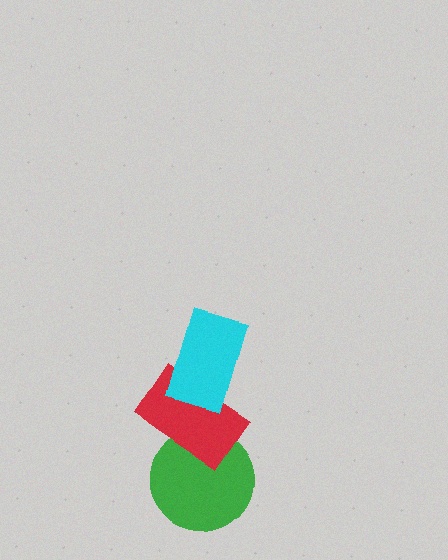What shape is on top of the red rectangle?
The cyan rectangle is on top of the red rectangle.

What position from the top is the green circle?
The green circle is 3rd from the top.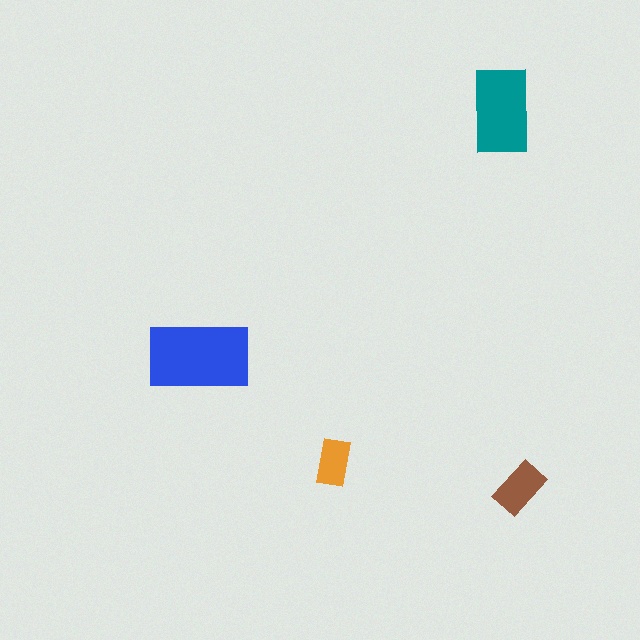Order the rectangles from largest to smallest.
the blue one, the teal one, the brown one, the orange one.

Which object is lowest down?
The brown rectangle is bottommost.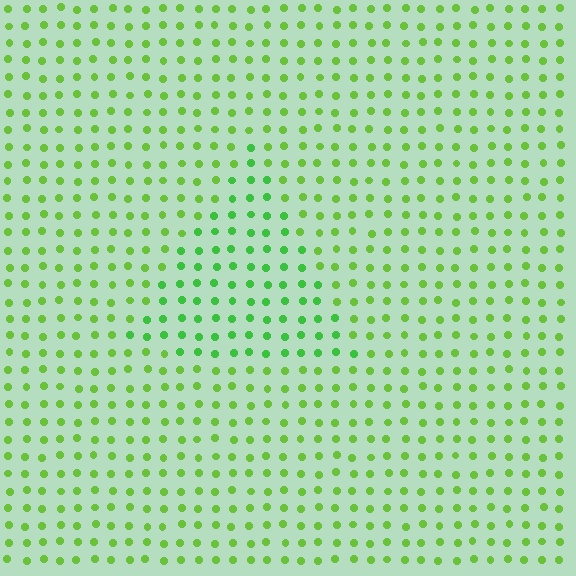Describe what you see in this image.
The image is filled with small lime elements in a uniform arrangement. A triangle-shaped region is visible where the elements are tinted to a slightly different hue, forming a subtle color boundary.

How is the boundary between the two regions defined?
The boundary is defined purely by a slight shift in hue (about 23 degrees). Spacing, size, and orientation are identical on both sides.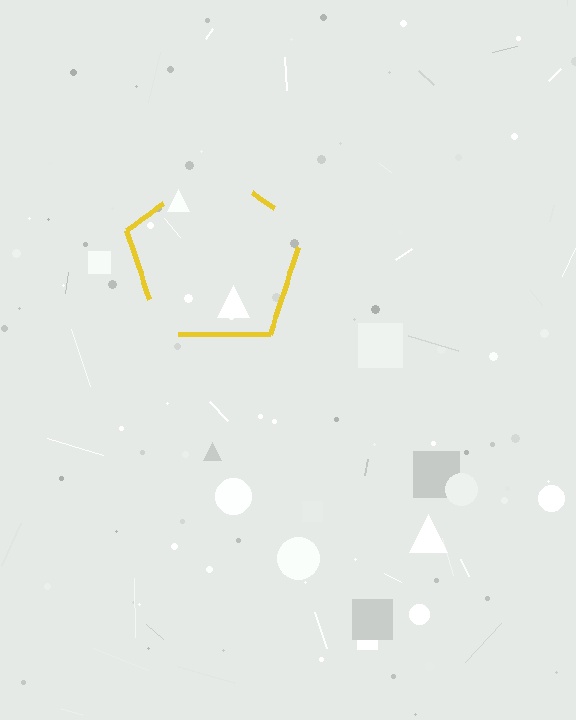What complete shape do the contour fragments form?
The contour fragments form a pentagon.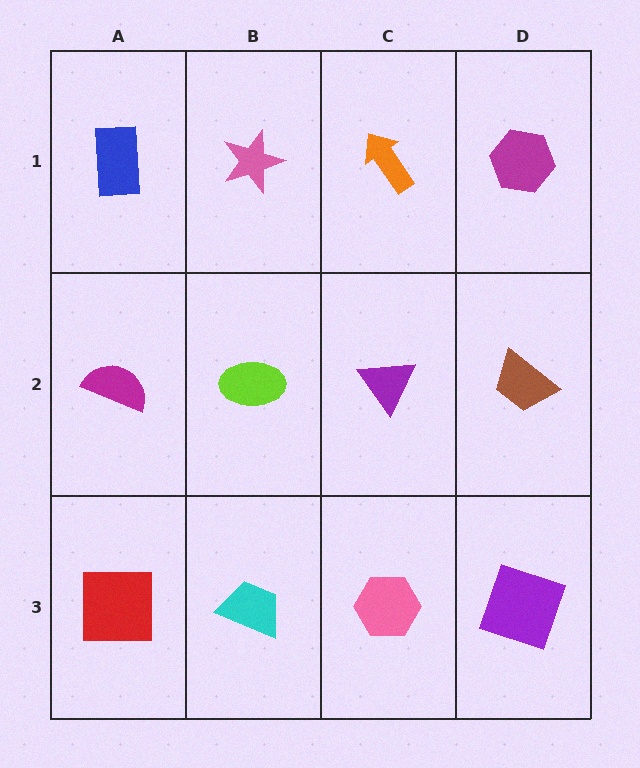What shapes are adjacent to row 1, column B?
A lime ellipse (row 2, column B), a blue rectangle (row 1, column A), an orange arrow (row 1, column C).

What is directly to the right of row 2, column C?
A brown trapezoid.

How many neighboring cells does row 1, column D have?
2.